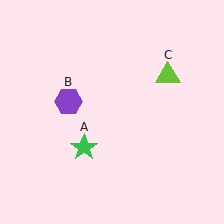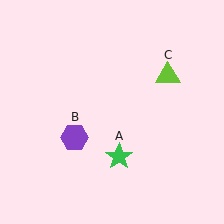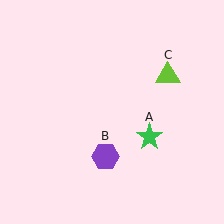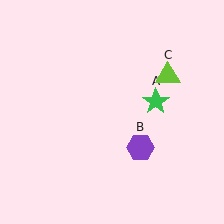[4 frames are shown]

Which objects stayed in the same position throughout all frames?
Lime triangle (object C) remained stationary.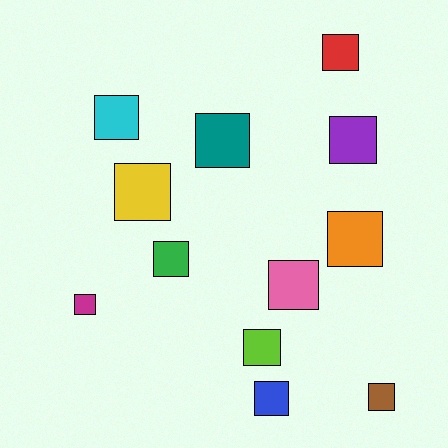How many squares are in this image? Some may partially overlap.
There are 12 squares.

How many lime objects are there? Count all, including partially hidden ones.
There is 1 lime object.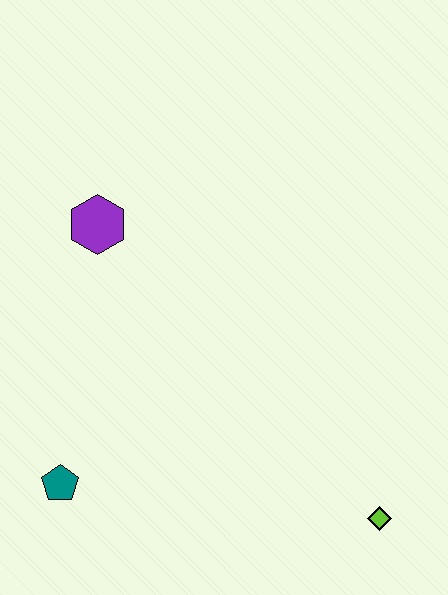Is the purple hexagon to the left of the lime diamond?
Yes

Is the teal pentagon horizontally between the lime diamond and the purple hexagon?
No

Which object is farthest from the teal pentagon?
The lime diamond is farthest from the teal pentagon.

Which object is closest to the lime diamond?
The teal pentagon is closest to the lime diamond.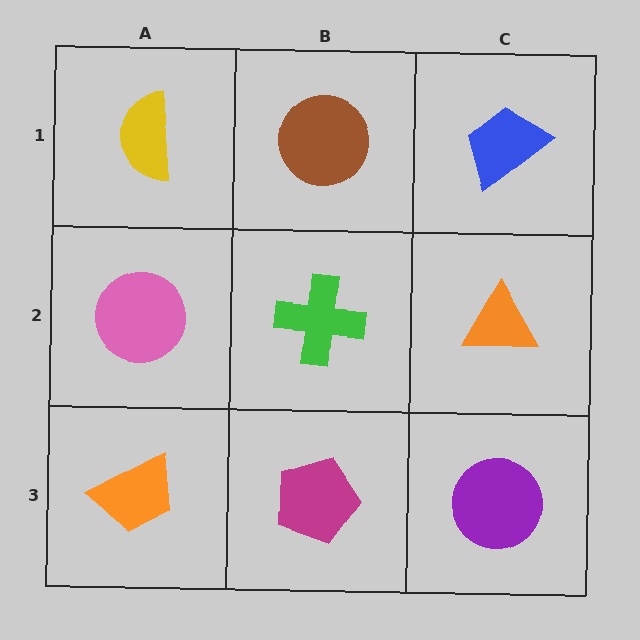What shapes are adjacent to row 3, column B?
A green cross (row 2, column B), an orange trapezoid (row 3, column A), a purple circle (row 3, column C).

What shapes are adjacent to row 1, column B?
A green cross (row 2, column B), a yellow semicircle (row 1, column A), a blue trapezoid (row 1, column C).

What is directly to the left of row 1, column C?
A brown circle.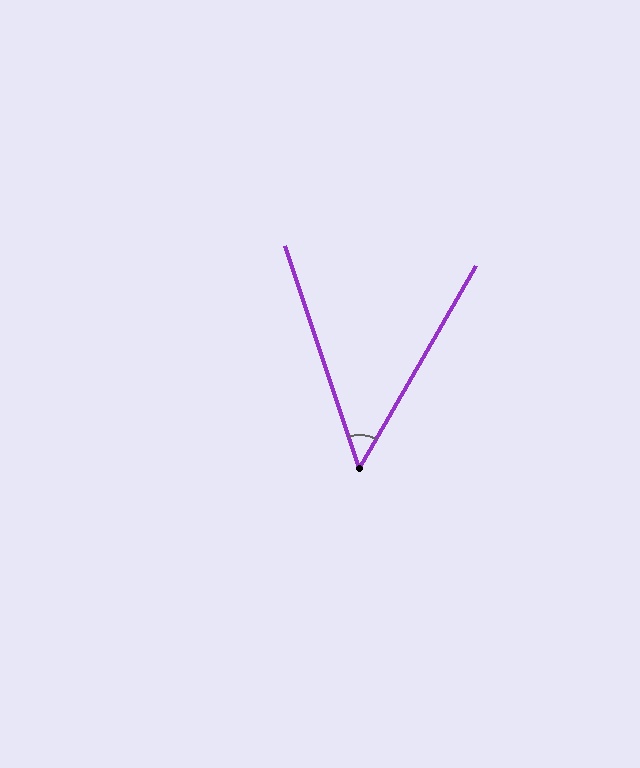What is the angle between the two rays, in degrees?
Approximately 48 degrees.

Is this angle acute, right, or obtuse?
It is acute.